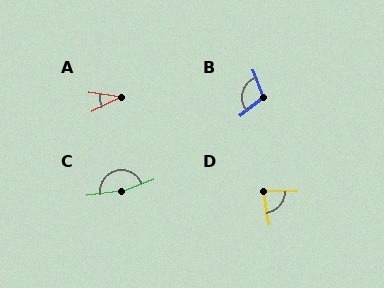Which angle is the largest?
C, at approximately 167 degrees.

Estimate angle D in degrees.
Approximately 82 degrees.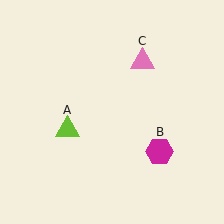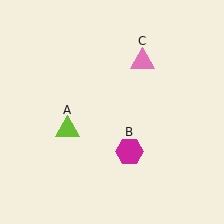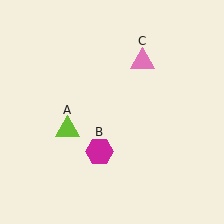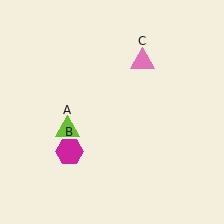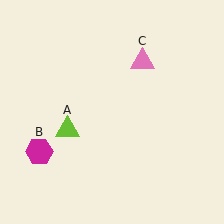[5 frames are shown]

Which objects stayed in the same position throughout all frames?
Lime triangle (object A) and pink triangle (object C) remained stationary.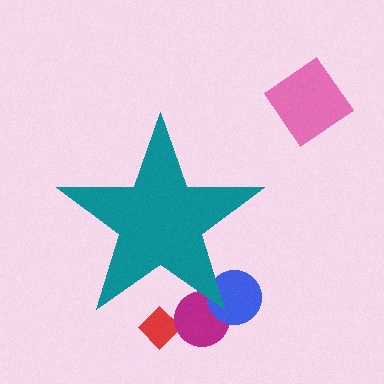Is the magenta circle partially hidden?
Yes, the magenta circle is partially hidden behind the teal star.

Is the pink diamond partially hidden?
No, the pink diamond is fully visible.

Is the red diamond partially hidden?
Yes, the red diamond is partially hidden behind the teal star.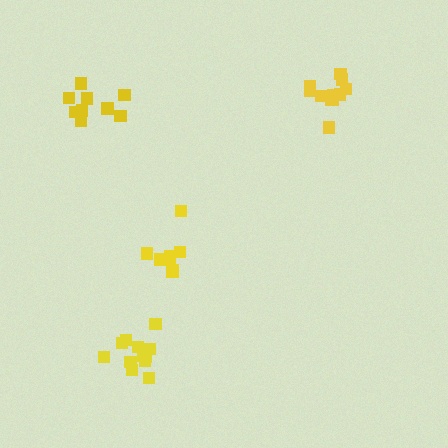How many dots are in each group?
Group 1: 8 dots, Group 2: 11 dots, Group 3: 11 dots, Group 4: 12 dots (42 total).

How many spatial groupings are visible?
There are 4 spatial groupings.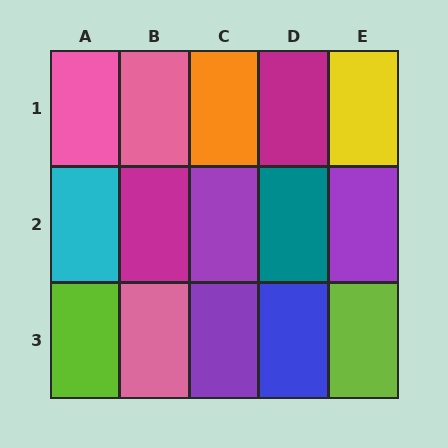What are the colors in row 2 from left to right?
Cyan, magenta, purple, teal, purple.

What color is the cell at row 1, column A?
Pink.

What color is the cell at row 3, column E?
Lime.